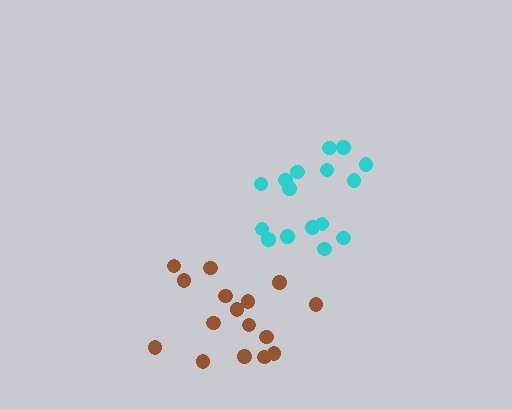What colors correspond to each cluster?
The clusters are colored: cyan, brown.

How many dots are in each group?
Group 1: 16 dots, Group 2: 16 dots (32 total).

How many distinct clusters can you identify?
There are 2 distinct clusters.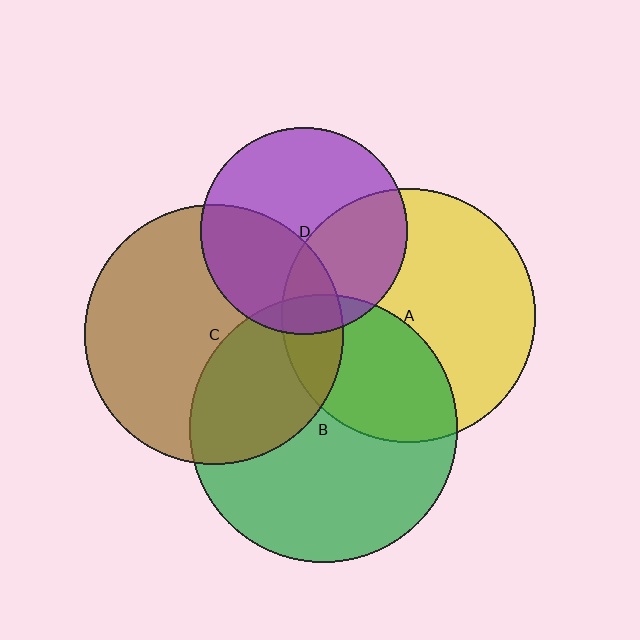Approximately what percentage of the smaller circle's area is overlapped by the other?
Approximately 10%.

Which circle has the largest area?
Circle B (green).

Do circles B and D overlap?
Yes.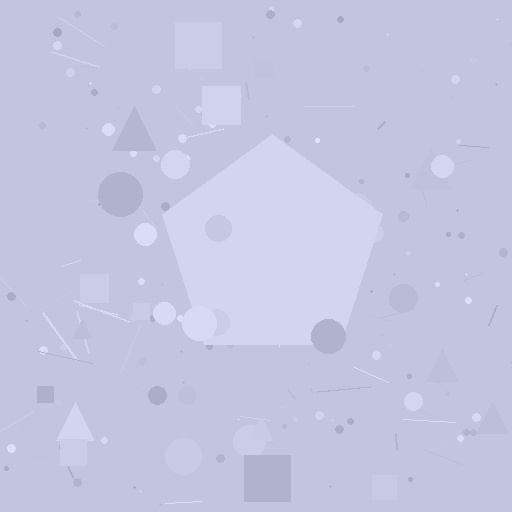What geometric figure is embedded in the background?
A pentagon is embedded in the background.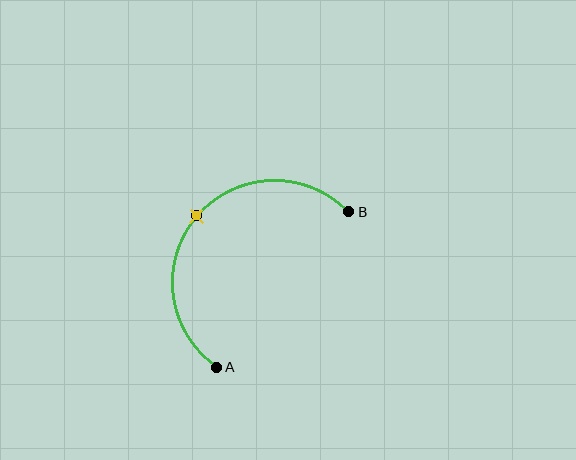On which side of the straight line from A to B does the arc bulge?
The arc bulges above and to the left of the straight line connecting A and B.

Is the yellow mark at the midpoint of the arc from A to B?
Yes. The yellow mark lies on the arc at equal arc-length from both A and B — it is the arc midpoint.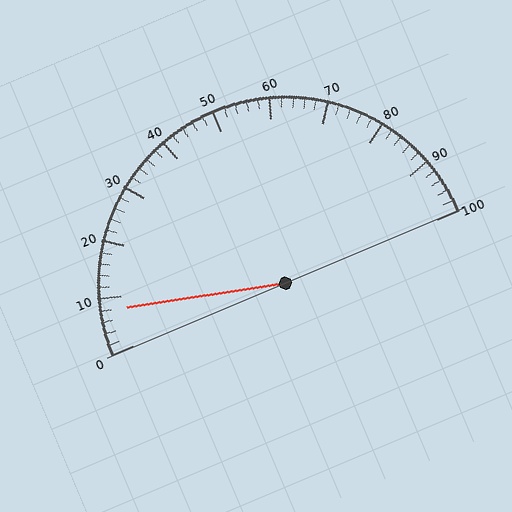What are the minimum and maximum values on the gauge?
The gauge ranges from 0 to 100.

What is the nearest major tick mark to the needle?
The nearest major tick mark is 10.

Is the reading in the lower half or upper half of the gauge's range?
The reading is in the lower half of the range (0 to 100).